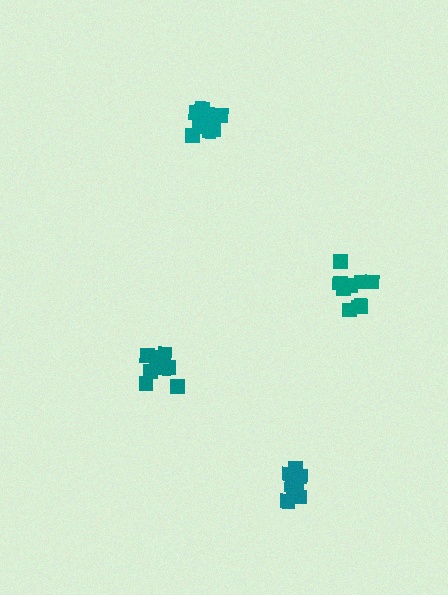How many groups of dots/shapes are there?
There are 4 groups.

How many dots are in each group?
Group 1: 8 dots, Group 2: 10 dots, Group 3: 9 dots, Group 4: 12 dots (39 total).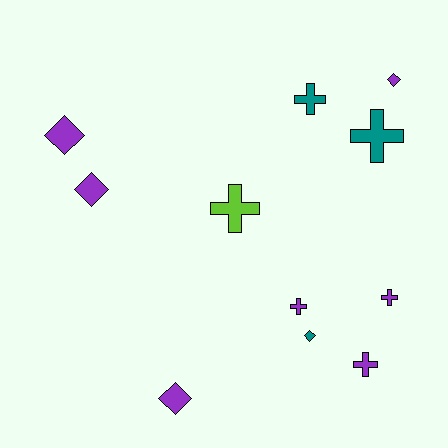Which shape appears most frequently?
Cross, with 6 objects.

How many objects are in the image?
There are 11 objects.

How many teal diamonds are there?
There is 1 teal diamond.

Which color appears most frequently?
Purple, with 7 objects.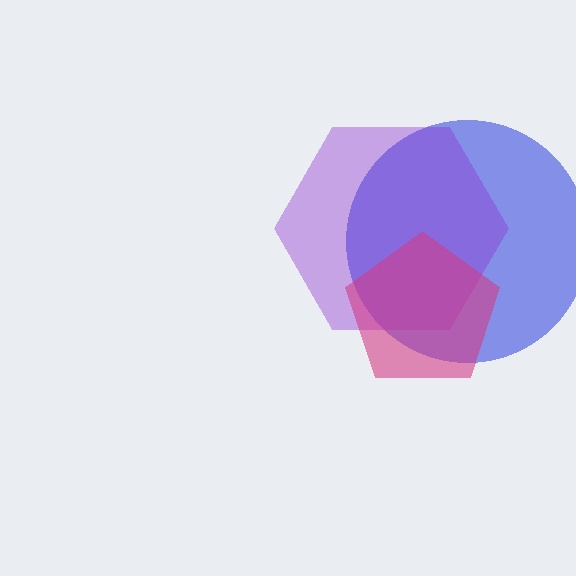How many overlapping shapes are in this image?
There are 3 overlapping shapes in the image.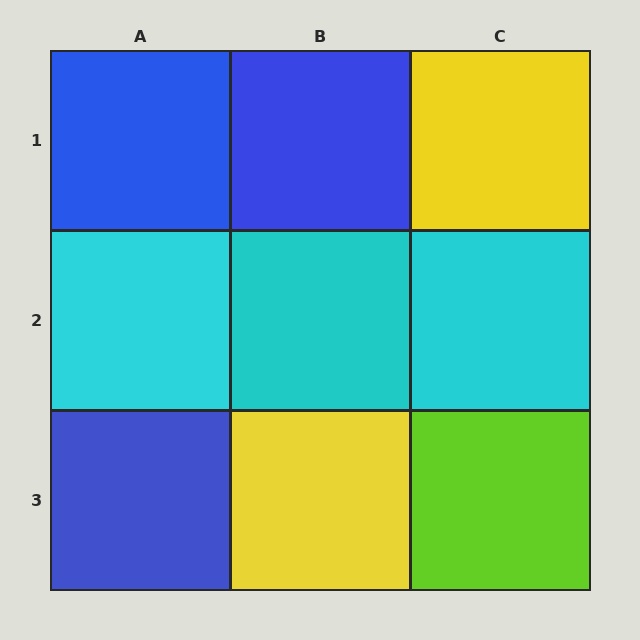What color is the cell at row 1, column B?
Blue.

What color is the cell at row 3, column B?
Yellow.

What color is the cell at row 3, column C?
Lime.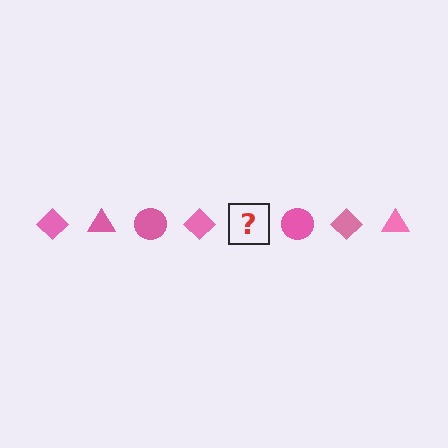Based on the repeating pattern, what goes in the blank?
The blank should be a pink triangle.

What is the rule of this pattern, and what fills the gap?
The rule is that the pattern cycles through diamond, triangle, circle shapes in pink. The gap should be filled with a pink triangle.